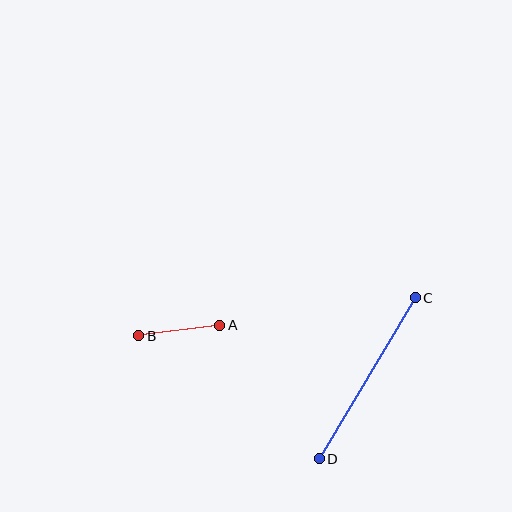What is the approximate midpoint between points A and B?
The midpoint is at approximately (179, 331) pixels.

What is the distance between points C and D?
The distance is approximately 187 pixels.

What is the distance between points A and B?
The distance is approximately 82 pixels.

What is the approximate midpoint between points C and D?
The midpoint is at approximately (367, 378) pixels.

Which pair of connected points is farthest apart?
Points C and D are farthest apart.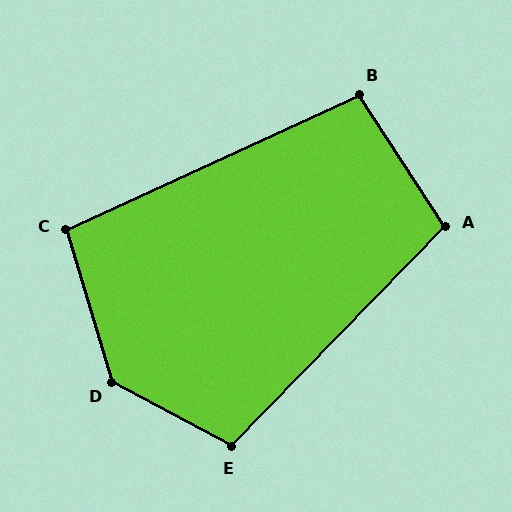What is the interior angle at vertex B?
Approximately 98 degrees (obtuse).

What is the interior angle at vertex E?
Approximately 106 degrees (obtuse).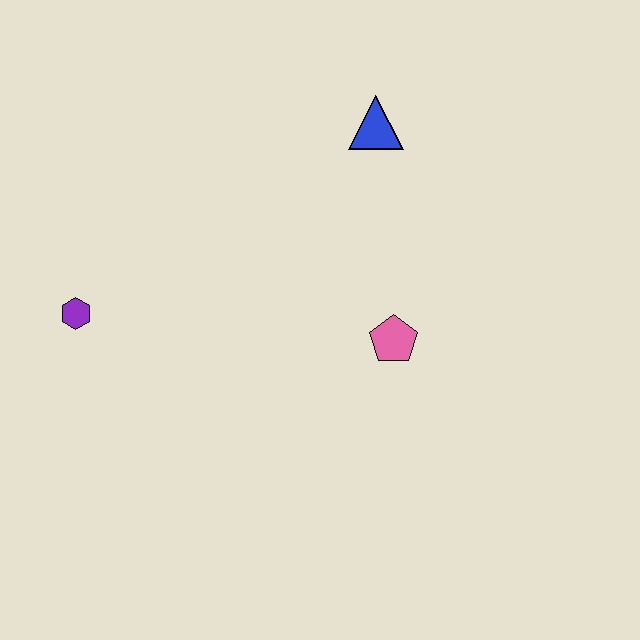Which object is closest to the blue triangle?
The pink pentagon is closest to the blue triangle.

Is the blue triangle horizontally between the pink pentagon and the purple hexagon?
Yes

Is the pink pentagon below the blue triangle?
Yes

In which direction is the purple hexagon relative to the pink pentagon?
The purple hexagon is to the left of the pink pentagon.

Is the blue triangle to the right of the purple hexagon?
Yes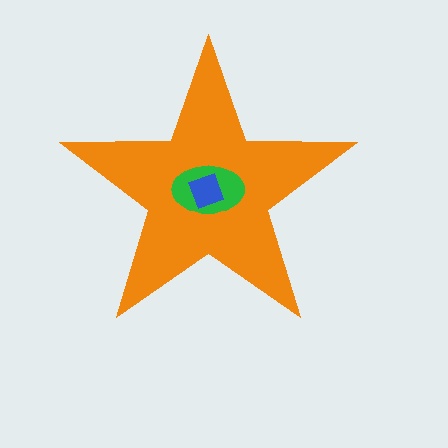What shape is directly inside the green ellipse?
The blue diamond.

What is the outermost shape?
The orange star.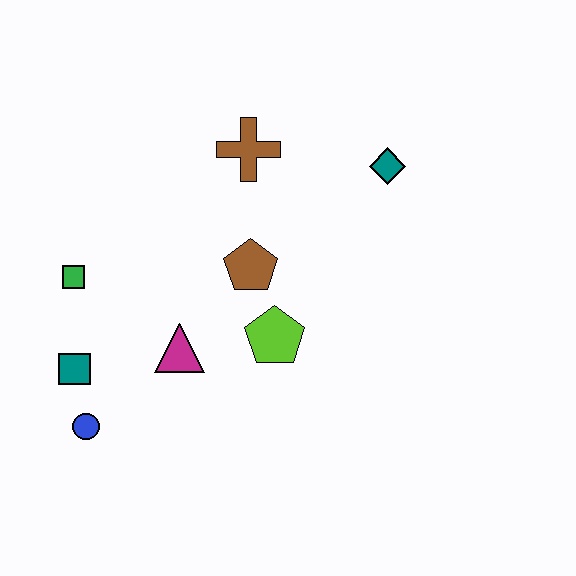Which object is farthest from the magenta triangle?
The teal diamond is farthest from the magenta triangle.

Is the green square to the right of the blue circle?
No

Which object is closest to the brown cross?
The brown pentagon is closest to the brown cross.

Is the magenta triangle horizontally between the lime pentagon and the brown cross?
No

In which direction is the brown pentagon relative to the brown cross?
The brown pentagon is below the brown cross.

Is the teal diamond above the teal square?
Yes